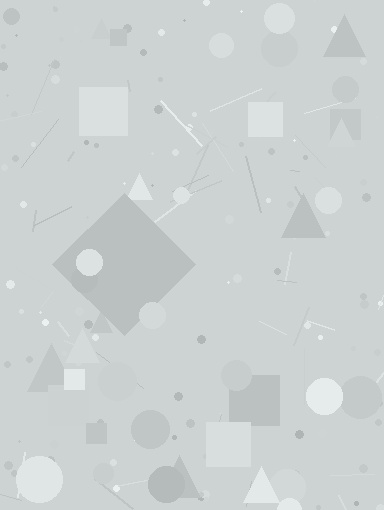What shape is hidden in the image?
A diamond is hidden in the image.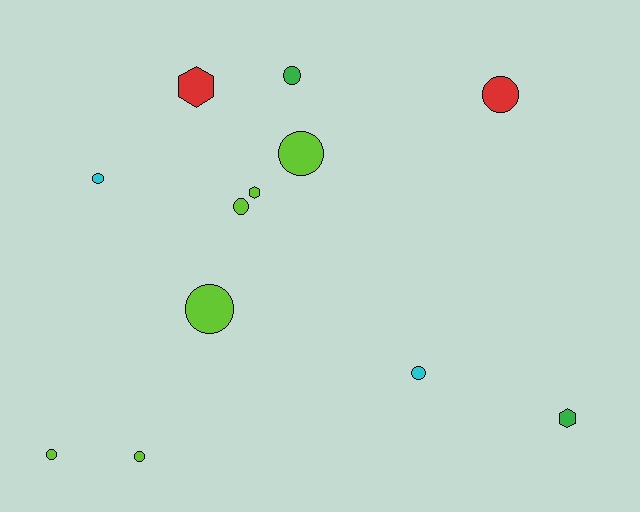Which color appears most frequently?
Lime, with 6 objects.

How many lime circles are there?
There are 5 lime circles.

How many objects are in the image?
There are 12 objects.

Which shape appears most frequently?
Circle, with 9 objects.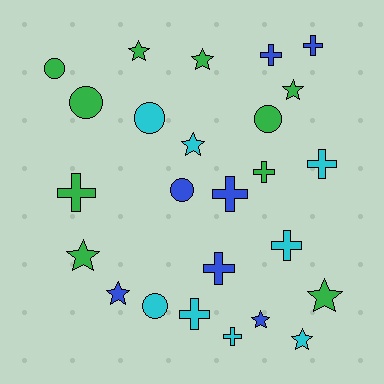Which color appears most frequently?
Green, with 10 objects.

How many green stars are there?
There are 5 green stars.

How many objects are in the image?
There are 25 objects.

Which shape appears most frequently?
Cross, with 10 objects.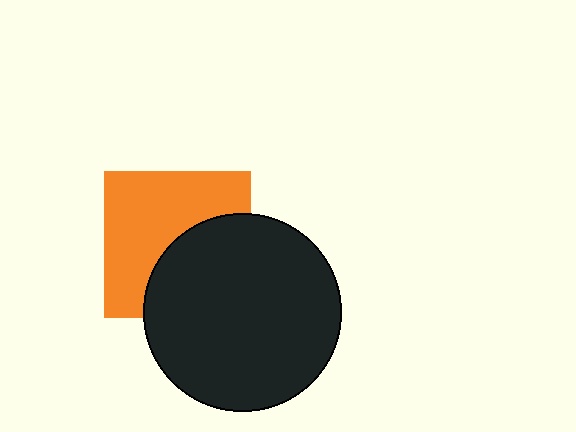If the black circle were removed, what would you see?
You would see the complete orange square.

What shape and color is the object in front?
The object in front is a black circle.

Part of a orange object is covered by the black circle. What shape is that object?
It is a square.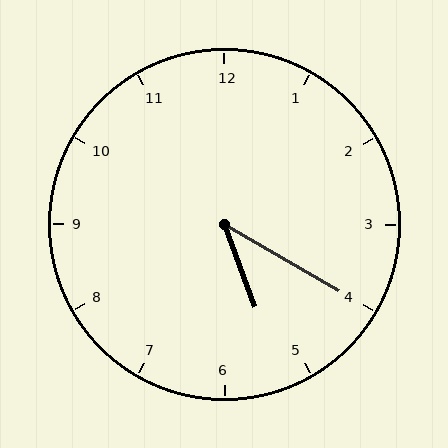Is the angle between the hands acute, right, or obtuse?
It is acute.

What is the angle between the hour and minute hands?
Approximately 40 degrees.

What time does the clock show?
5:20.